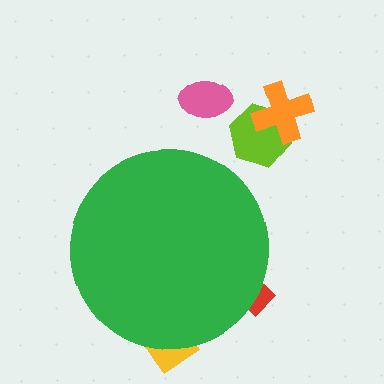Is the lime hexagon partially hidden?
No, the lime hexagon is fully visible.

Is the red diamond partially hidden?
Yes, the red diamond is partially hidden behind the green circle.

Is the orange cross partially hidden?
No, the orange cross is fully visible.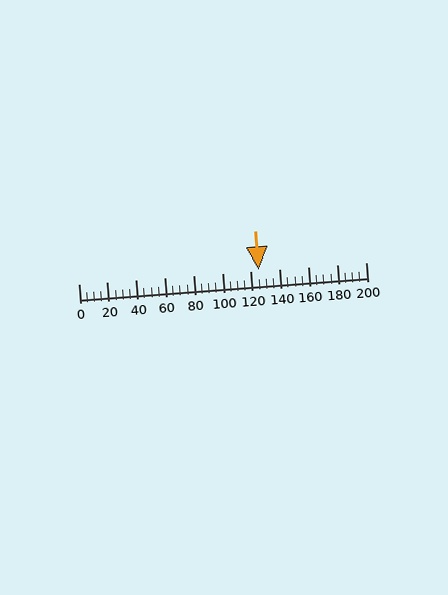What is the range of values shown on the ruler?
The ruler shows values from 0 to 200.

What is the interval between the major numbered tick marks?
The major tick marks are spaced 20 units apart.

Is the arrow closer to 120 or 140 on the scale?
The arrow is closer to 120.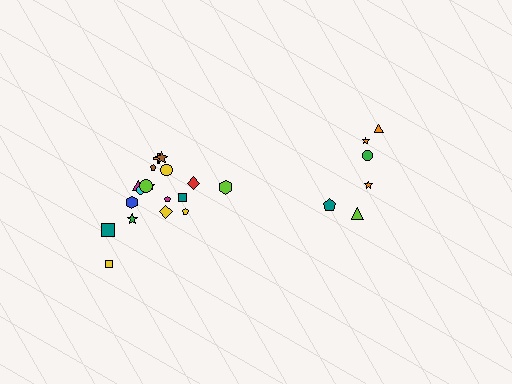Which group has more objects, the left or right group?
The left group.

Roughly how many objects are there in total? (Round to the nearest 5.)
Roughly 25 objects in total.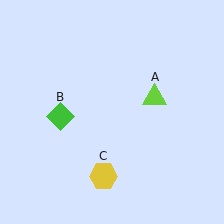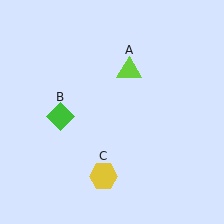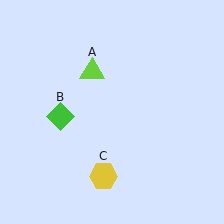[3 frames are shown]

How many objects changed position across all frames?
1 object changed position: lime triangle (object A).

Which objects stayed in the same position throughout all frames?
Green diamond (object B) and yellow hexagon (object C) remained stationary.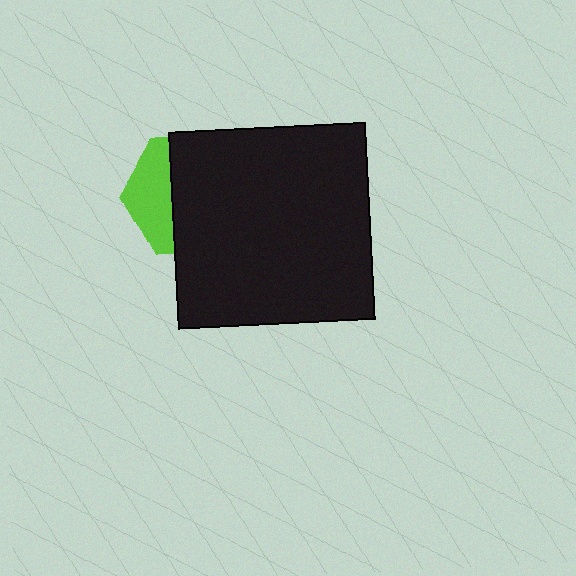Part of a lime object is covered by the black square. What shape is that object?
It is a hexagon.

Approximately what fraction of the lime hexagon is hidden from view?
Roughly 66% of the lime hexagon is hidden behind the black square.